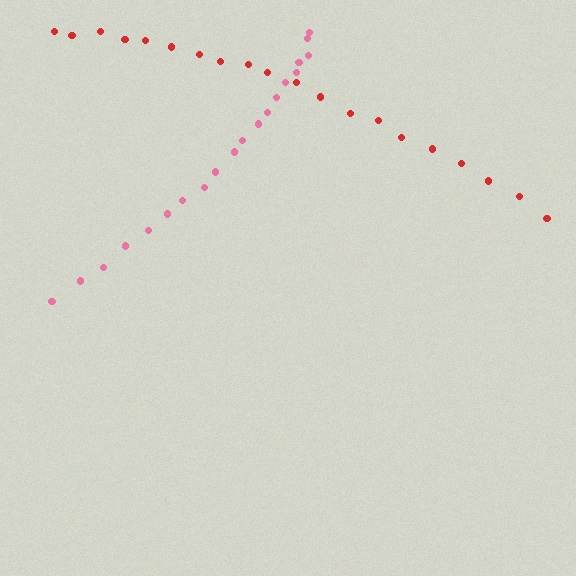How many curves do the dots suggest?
There are 2 distinct paths.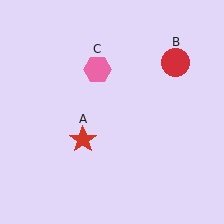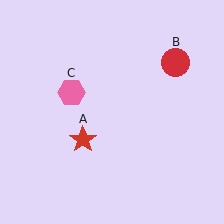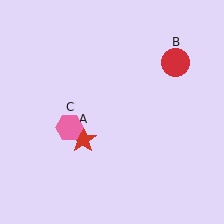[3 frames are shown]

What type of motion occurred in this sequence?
The pink hexagon (object C) rotated counterclockwise around the center of the scene.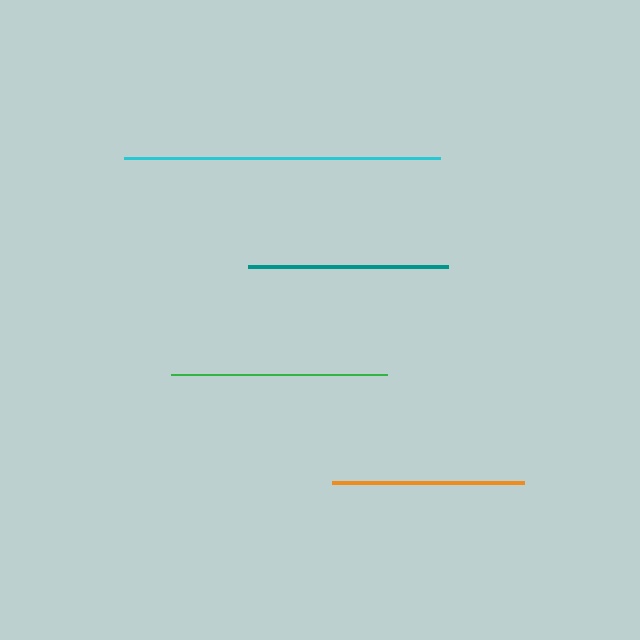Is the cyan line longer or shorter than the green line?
The cyan line is longer than the green line.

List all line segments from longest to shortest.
From longest to shortest: cyan, green, teal, orange.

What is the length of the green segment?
The green segment is approximately 216 pixels long.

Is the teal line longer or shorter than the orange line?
The teal line is longer than the orange line.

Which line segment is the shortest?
The orange line is the shortest at approximately 192 pixels.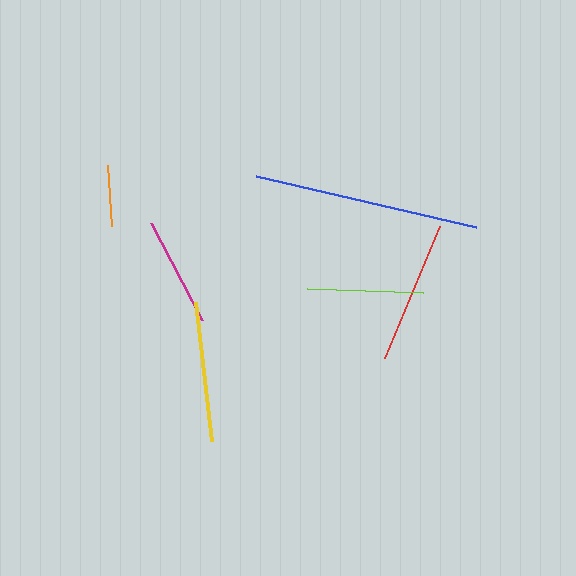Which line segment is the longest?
The blue line is the longest at approximately 226 pixels.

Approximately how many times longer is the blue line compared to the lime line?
The blue line is approximately 1.9 times the length of the lime line.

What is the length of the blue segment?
The blue segment is approximately 226 pixels long.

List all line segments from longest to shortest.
From longest to shortest: blue, red, yellow, lime, magenta, orange.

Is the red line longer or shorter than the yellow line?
The red line is longer than the yellow line.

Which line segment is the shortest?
The orange line is the shortest at approximately 61 pixels.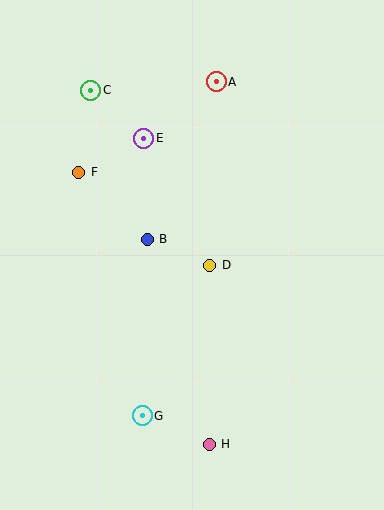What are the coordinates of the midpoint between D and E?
The midpoint between D and E is at (177, 202).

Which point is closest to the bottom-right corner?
Point H is closest to the bottom-right corner.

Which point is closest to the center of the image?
Point D at (210, 265) is closest to the center.